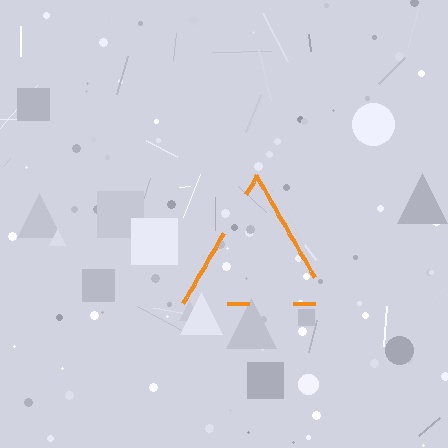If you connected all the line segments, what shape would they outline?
They would outline a triangle.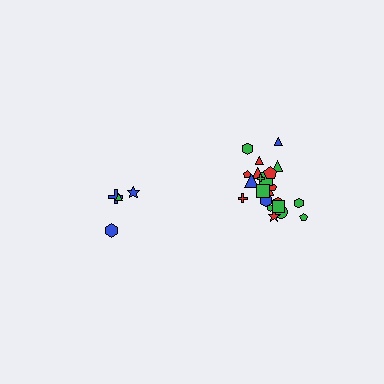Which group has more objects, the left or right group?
The right group.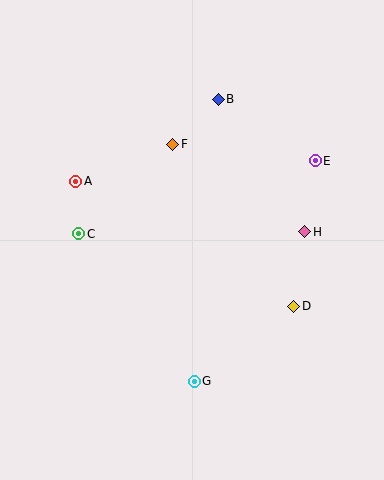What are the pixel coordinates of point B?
Point B is at (218, 99).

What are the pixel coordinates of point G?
Point G is at (194, 381).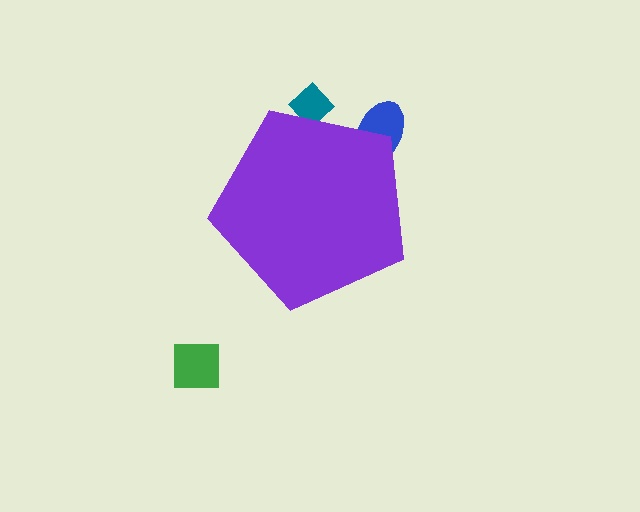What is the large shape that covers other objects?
A purple pentagon.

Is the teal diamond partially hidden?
Yes, the teal diamond is partially hidden behind the purple pentagon.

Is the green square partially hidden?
No, the green square is fully visible.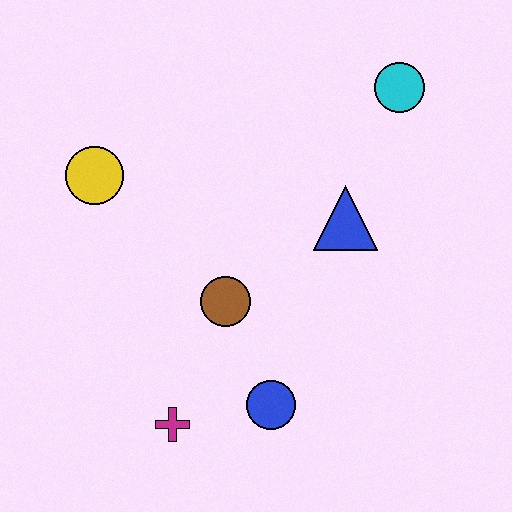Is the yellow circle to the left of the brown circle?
Yes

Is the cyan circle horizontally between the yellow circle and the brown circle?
No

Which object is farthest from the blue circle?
The cyan circle is farthest from the blue circle.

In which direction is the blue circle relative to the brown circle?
The blue circle is below the brown circle.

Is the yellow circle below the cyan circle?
Yes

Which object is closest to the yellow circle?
The brown circle is closest to the yellow circle.